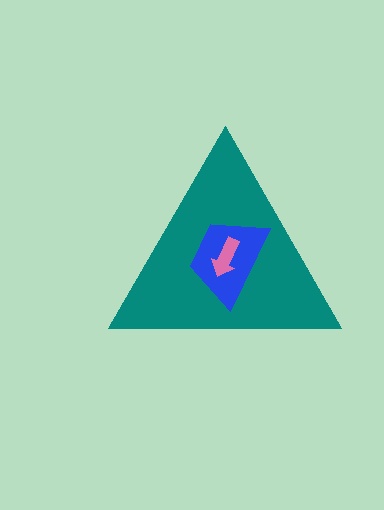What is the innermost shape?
The pink arrow.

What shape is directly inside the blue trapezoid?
The pink arrow.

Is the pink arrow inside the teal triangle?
Yes.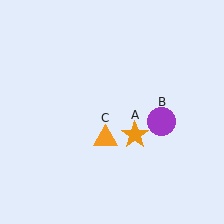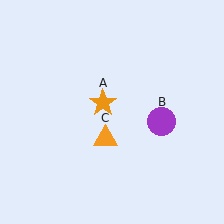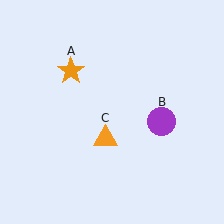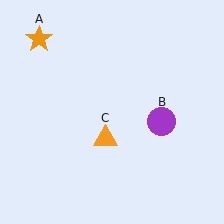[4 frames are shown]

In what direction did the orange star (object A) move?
The orange star (object A) moved up and to the left.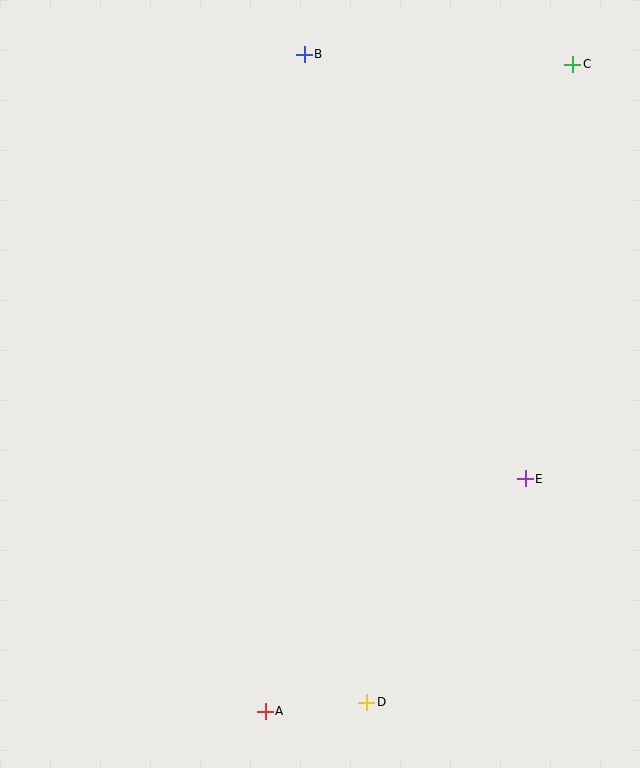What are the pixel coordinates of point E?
Point E is at (525, 479).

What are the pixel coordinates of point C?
Point C is at (573, 64).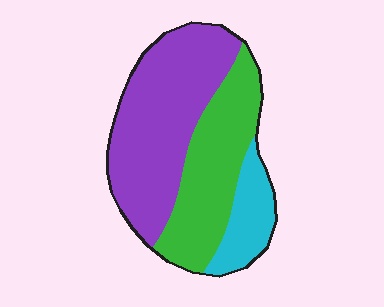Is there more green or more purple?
Purple.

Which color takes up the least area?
Cyan, at roughly 15%.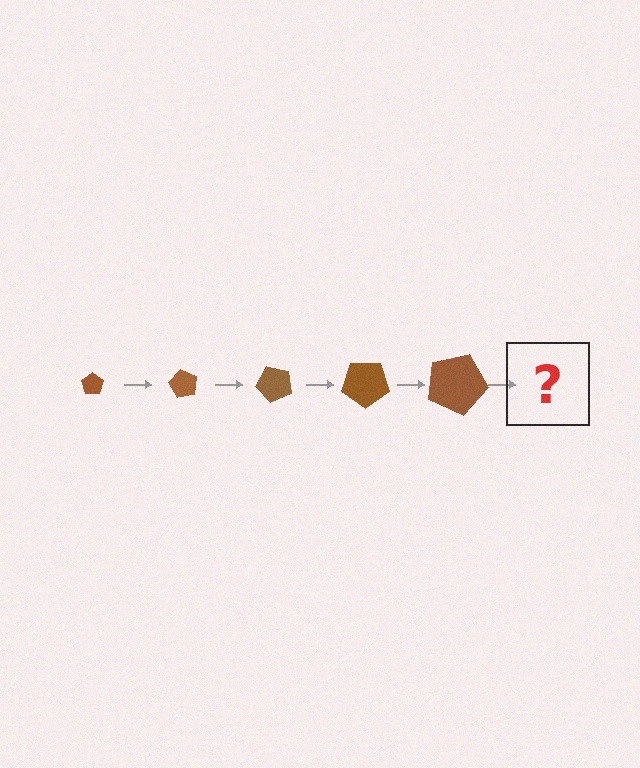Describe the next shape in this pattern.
It should be a pentagon, larger than the previous one and rotated 300 degrees from the start.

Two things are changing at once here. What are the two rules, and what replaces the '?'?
The two rules are that the pentagon grows larger each step and it rotates 60 degrees each step. The '?' should be a pentagon, larger than the previous one and rotated 300 degrees from the start.